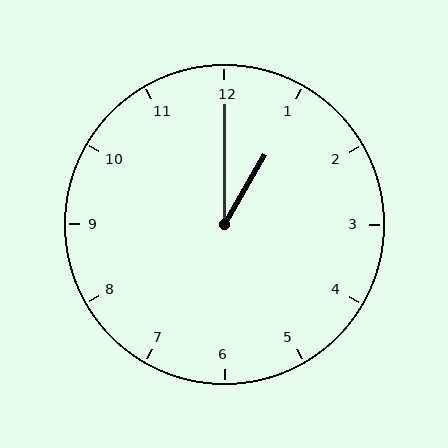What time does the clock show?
1:00.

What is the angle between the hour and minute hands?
Approximately 30 degrees.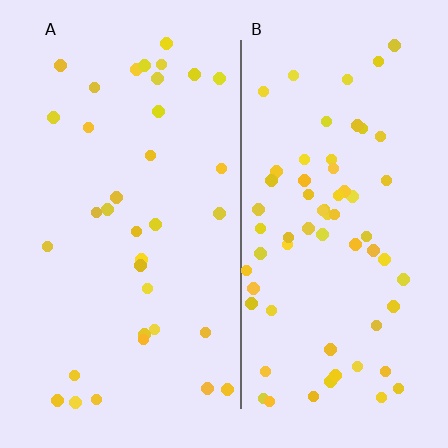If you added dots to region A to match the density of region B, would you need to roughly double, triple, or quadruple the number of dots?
Approximately double.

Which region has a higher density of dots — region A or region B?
B (the right).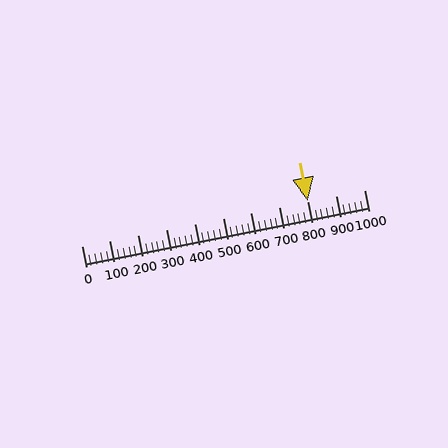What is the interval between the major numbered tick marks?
The major tick marks are spaced 100 units apart.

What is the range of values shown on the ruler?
The ruler shows values from 0 to 1000.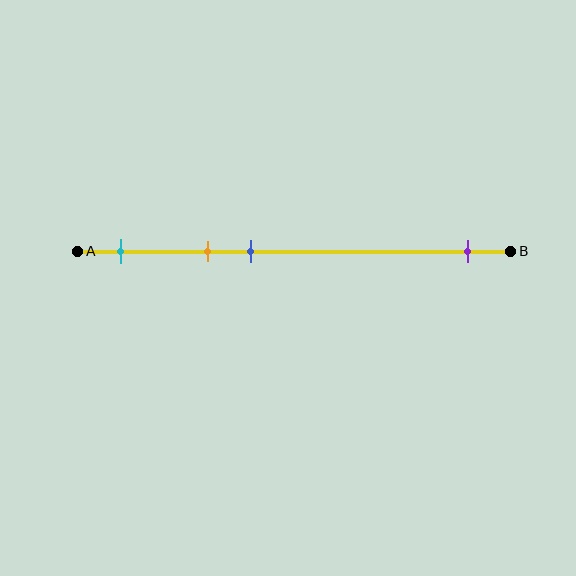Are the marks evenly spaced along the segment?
No, the marks are not evenly spaced.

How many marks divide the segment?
There are 4 marks dividing the segment.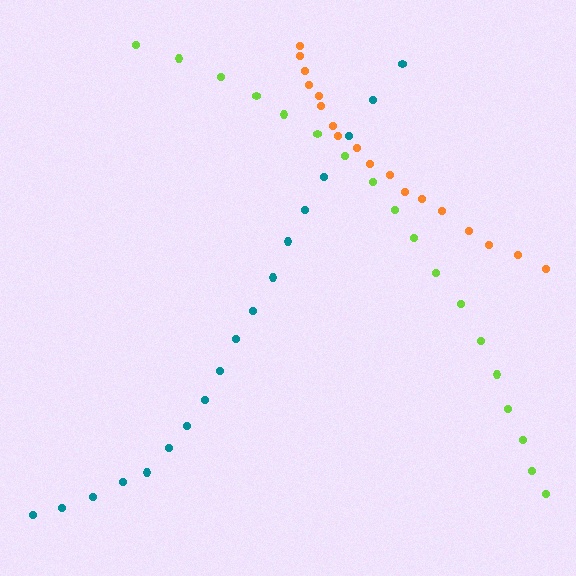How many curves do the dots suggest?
There are 3 distinct paths.